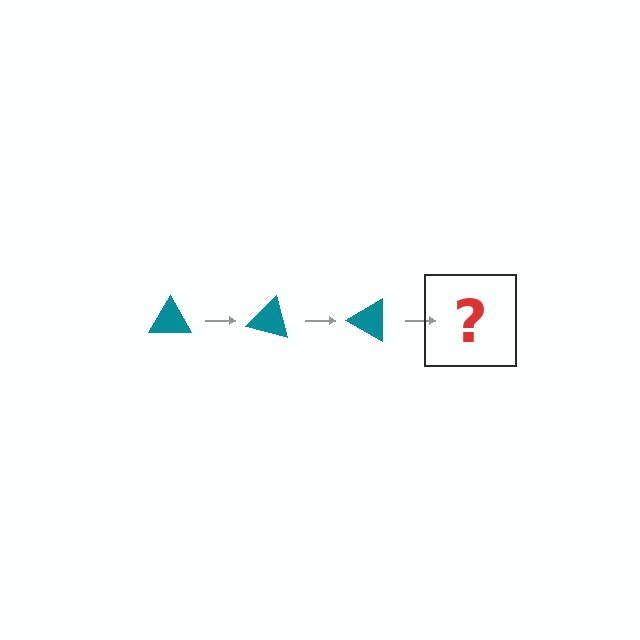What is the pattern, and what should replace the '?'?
The pattern is that the triangle rotates 15 degrees each step. The '?' should be a teal triangle rotated 45 degrees.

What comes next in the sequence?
The next element should be a teal triangle rotated 45 degrees.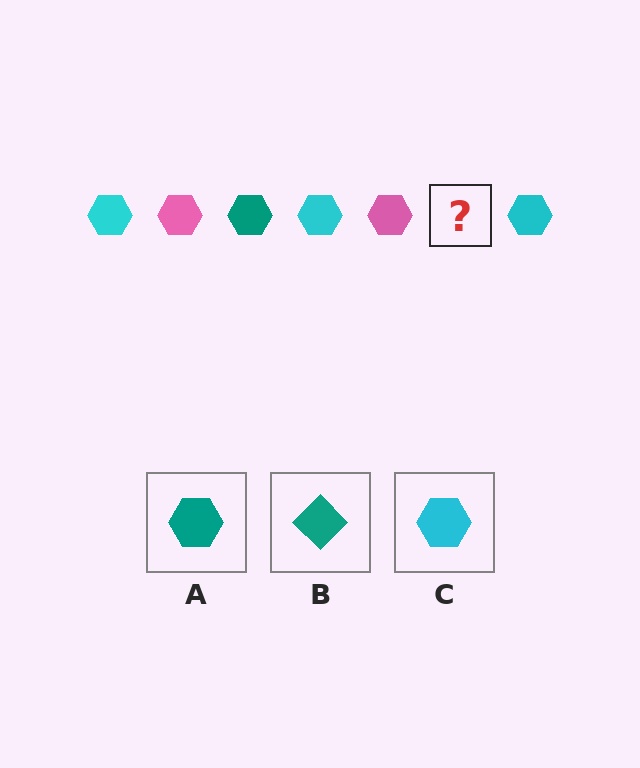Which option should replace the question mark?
Option A.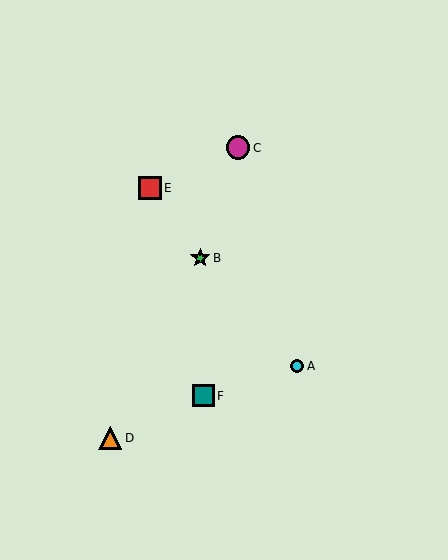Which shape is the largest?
The magenta circle (labeled C) is the largest.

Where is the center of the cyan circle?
The center of the cyan circle is at (297, 366).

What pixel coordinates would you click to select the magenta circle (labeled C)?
Click at (238, 148) to select the magenta circle C.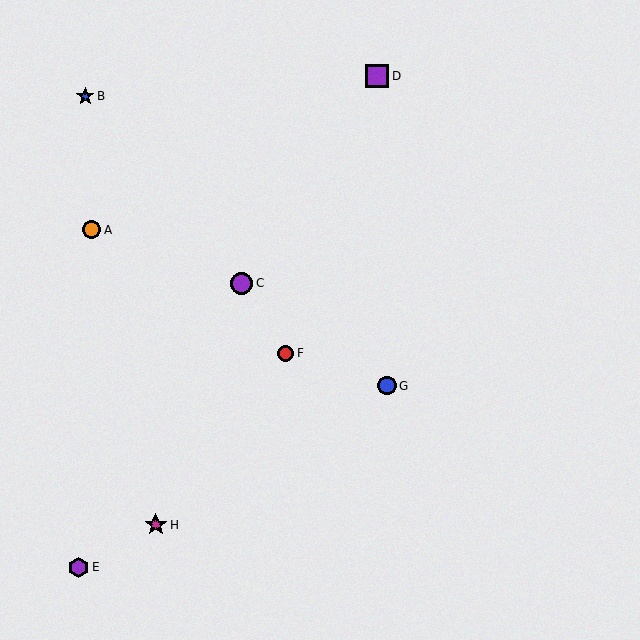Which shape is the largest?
The purple square (labeled D) is the largest.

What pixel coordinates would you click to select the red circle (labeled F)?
Click at (286, 353) to select the red circle F.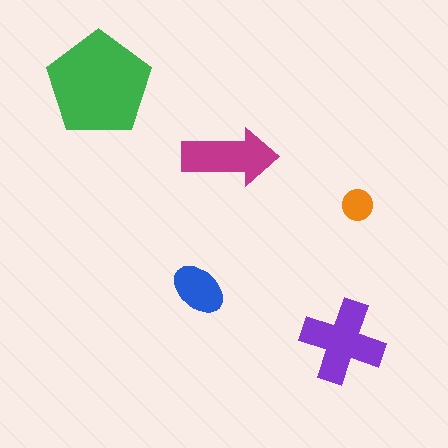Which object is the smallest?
The orange circle.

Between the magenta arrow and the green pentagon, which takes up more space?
The green pentagon.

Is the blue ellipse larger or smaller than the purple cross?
Smaller.